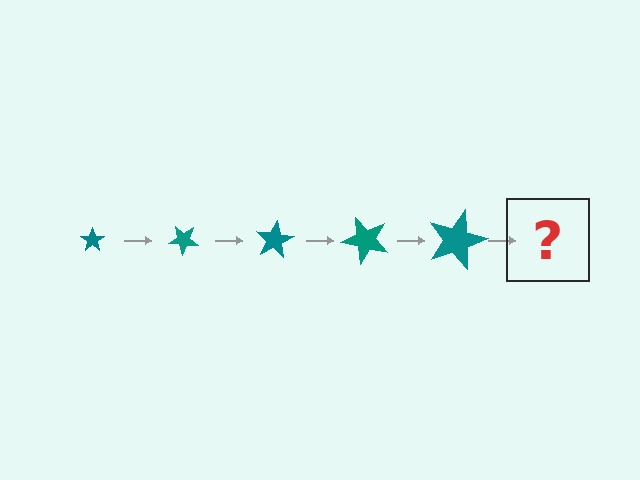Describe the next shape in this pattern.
It should be a star, larger than the previous one and rotated 200 degrees from the start.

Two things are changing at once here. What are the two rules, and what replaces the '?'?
The two rules are that the star grows larger each step and it rotates 40 degrees each step. The '?' should be a star, larger than the previous one and rotated 200 degrees from the start.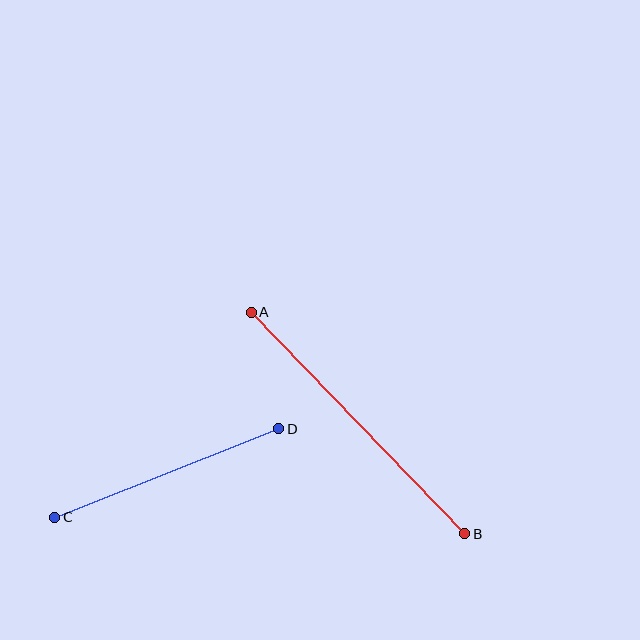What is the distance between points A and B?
The distance is approximately 308 pixels.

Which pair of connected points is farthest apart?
Points A and B are farthest apart.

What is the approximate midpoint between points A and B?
The midpoint is at approximately (358, 423) pixels.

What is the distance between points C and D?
The distance is approximately 241 pixels.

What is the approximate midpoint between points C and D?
The midpoint is at approximately (167, 473) pixels.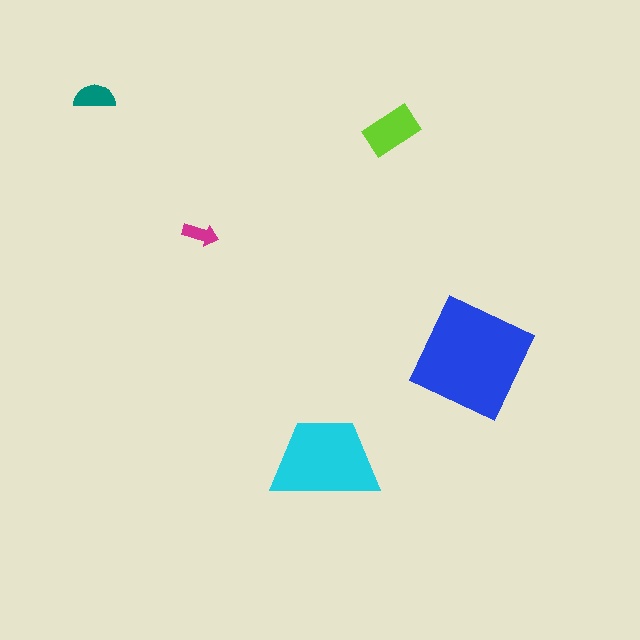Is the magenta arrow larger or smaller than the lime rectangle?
Smaller.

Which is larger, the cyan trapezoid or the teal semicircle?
The cyan trapezoid.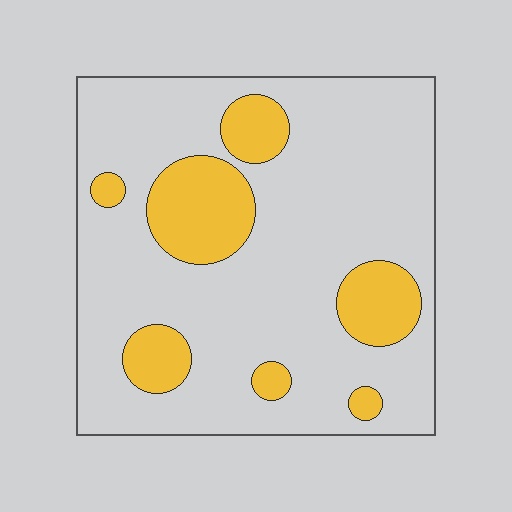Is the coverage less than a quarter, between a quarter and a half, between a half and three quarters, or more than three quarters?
Less than a quarter.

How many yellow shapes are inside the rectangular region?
7.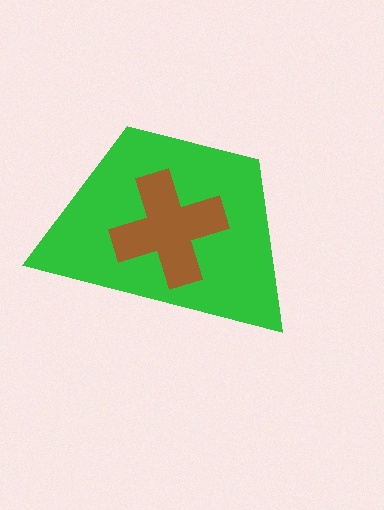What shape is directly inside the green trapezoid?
The brown cross.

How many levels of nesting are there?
2.